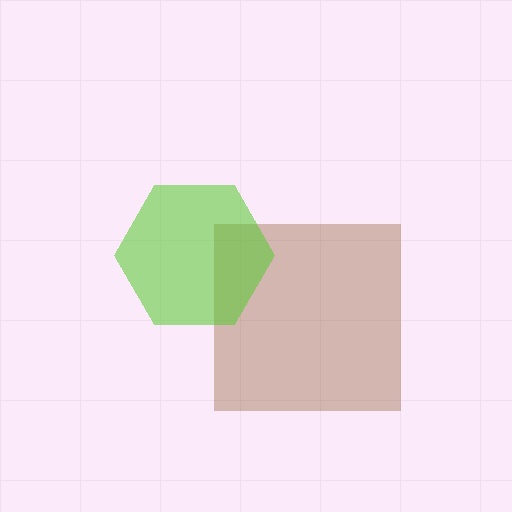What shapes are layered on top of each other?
The layered shapes are: a brown square, a lime hexagon.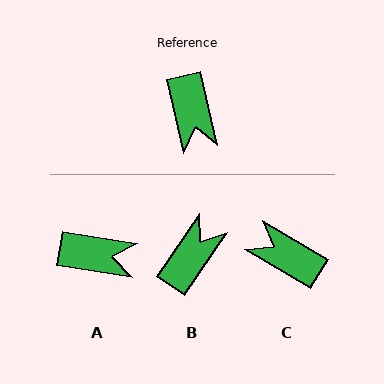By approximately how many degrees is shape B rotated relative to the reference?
Approximately 133 degrees counter-clockwise.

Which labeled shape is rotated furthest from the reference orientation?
C, about 134 degrees away.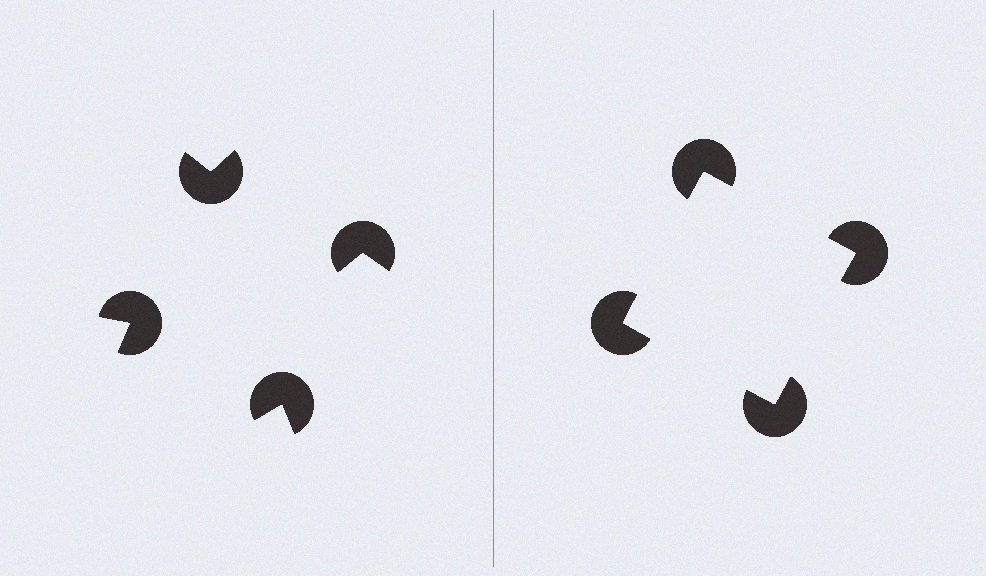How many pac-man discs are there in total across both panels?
8 — 4 on each side.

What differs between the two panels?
The pac-man discs are positioned identically on both sides; only the wedge orientations differ. On the right they align to a square; on the left they are misaligned.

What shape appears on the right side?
An illusory square.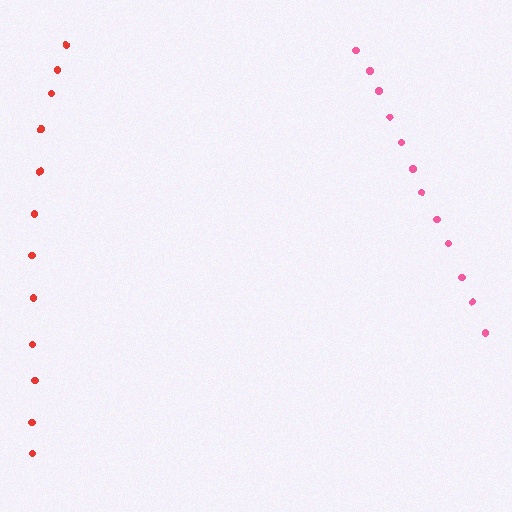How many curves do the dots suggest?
There are 2 distinct paths.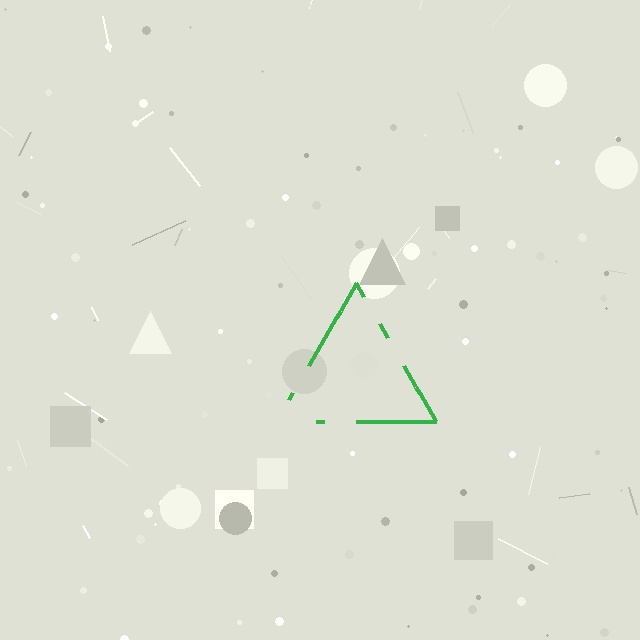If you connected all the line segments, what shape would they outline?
They would outline a triangle.